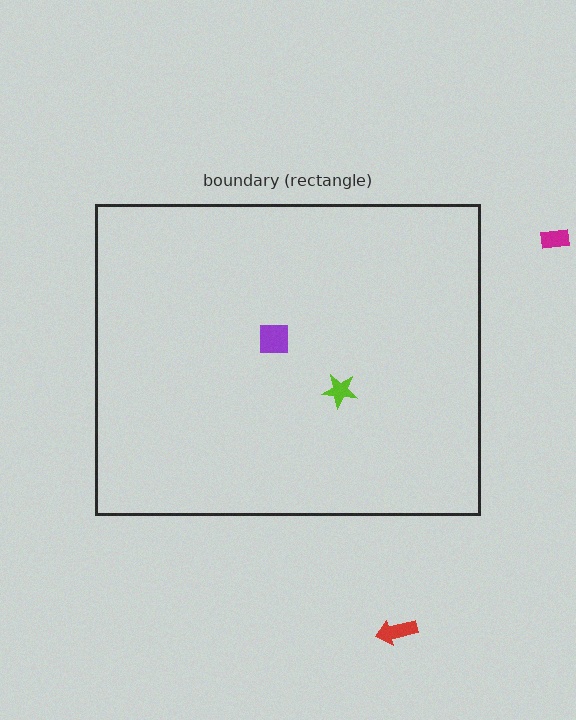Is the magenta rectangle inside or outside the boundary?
Outside.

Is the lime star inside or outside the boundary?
Inside.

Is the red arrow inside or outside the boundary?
Outside.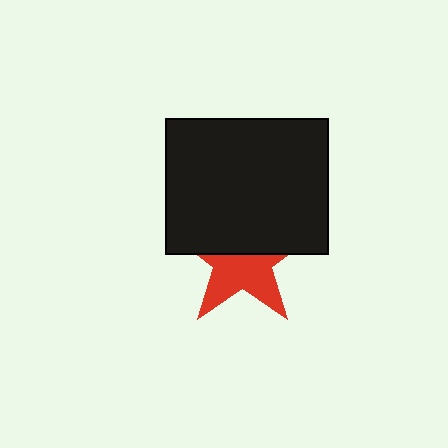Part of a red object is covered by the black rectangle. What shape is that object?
It is a star.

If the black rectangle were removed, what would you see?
You would see the complete red star.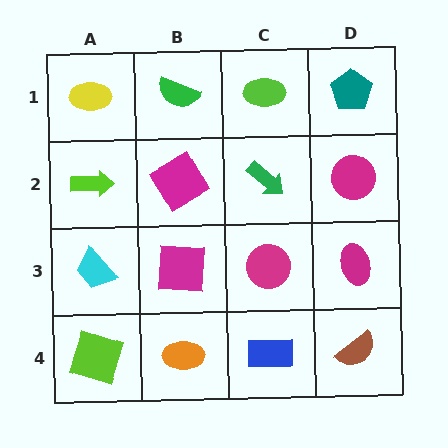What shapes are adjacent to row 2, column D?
A teal pentagon (row 1, column D), a magenta ellipse (row 3, column D), a green arrow (row 2, column C).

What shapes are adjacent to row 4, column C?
A magenta circle (row 3, column C), an orange ellipse (row 4, column B), a brown semicircle (row 4, column D).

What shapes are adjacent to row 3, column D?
A magenta circle (row 2, column D), a brown semicircle (row 4, column D), a magenta circle (row 3, column C).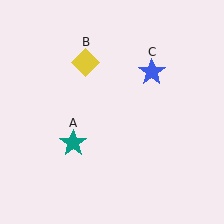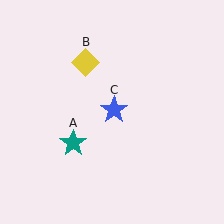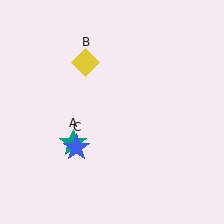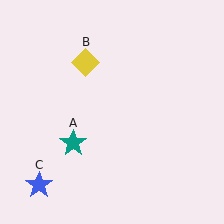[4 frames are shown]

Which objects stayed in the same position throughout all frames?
Teal star (object A) and yellow diamond (object B) remained stationary.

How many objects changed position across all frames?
1 object changed position: blue star (object C).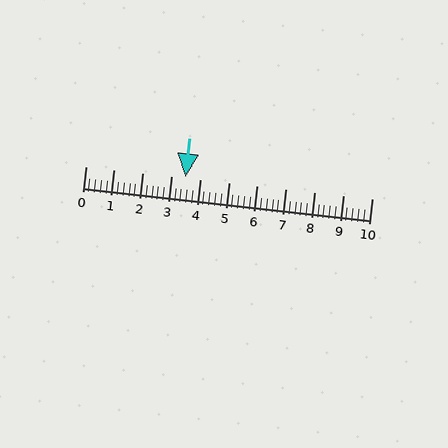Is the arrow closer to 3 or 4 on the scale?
The arrow is closer to 4.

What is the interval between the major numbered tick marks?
The major tick marks are spaced 1 units apart.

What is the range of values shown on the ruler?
The ruler shows values from 0 to 10.